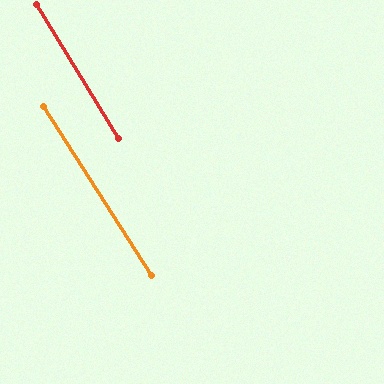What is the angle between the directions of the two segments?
Approximately 1 degree.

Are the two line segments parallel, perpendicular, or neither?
Parallel — their directions differ by only 1.2°.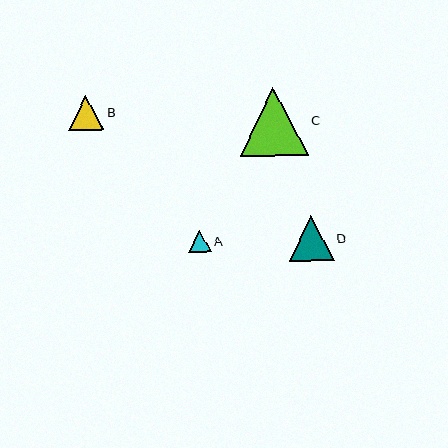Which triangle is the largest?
Triangle C is the largest with a size of approximately 69 pixels.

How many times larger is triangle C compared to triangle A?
Triangle C is approximately 3.1 times the size of triangle A.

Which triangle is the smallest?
Triangle A is the smallest with a size of approximately 22 pixels.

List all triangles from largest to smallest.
From largest to smallest: C, D, B, A.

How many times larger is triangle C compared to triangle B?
Triangle C is approximately 2.0 times the size of triangle B.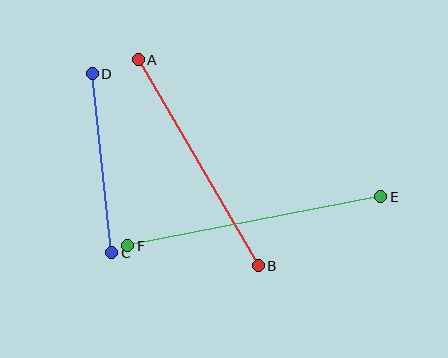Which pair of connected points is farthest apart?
Points E and F are farthest apart.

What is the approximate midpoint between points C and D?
The midpoint is at approximately (102, 163) pixels.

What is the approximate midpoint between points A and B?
The midpoint is at approximately (198, 163) pixels.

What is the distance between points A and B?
The distance is approximately 238 pixels.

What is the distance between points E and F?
The distance is approximately 258 pixels.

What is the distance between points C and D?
The distance is approximately 180 pixels.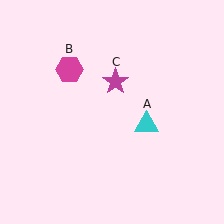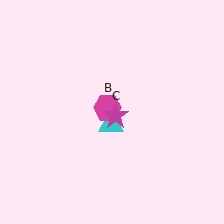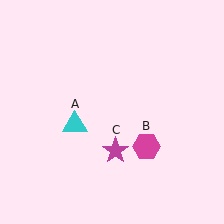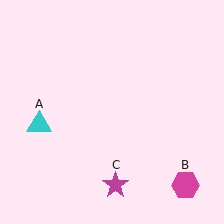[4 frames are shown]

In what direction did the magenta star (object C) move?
The magenta star (object C) moved down.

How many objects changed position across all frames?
3 objects changed position: cyan triangle (object A), magenta hexagon (object B), magenta star (object C).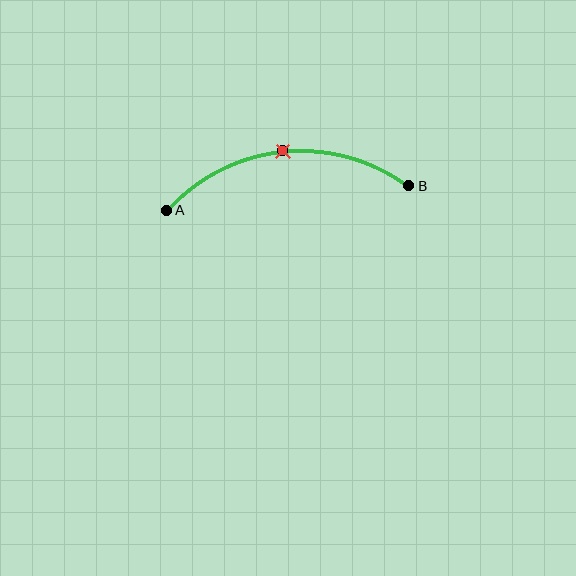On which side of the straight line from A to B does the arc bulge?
The arc bulges above the straight line connecting A and B.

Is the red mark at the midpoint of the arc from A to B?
Yes. The red mark lies on the arc at equal arc-length from both A and B — it is the arc midpoint.